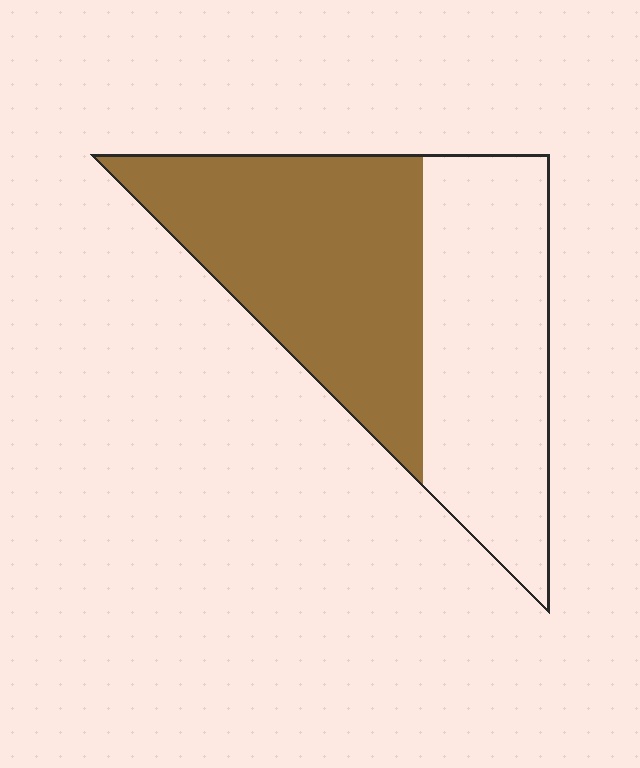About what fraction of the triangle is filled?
About one half (1/2).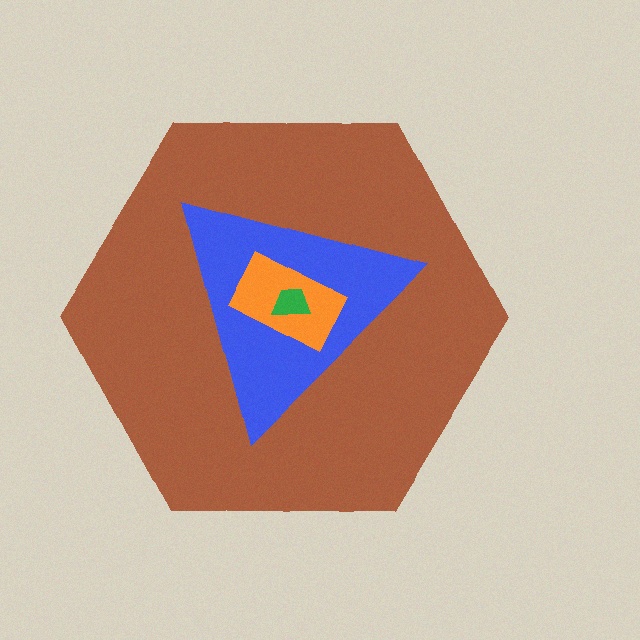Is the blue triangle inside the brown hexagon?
Yes.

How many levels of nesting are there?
4.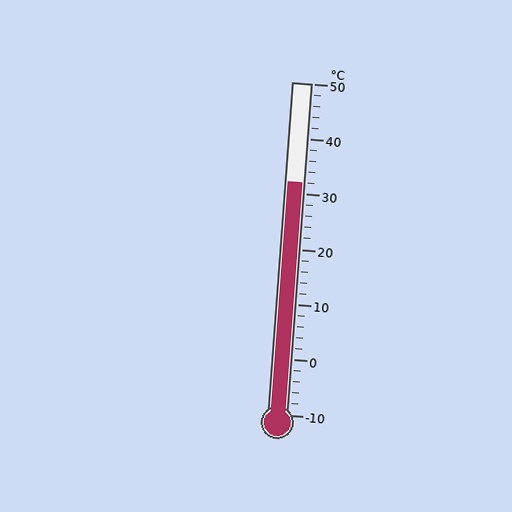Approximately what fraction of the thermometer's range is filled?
The thermometer is filled to approximately 70% of its range.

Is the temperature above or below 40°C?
The temperature is below 40°C.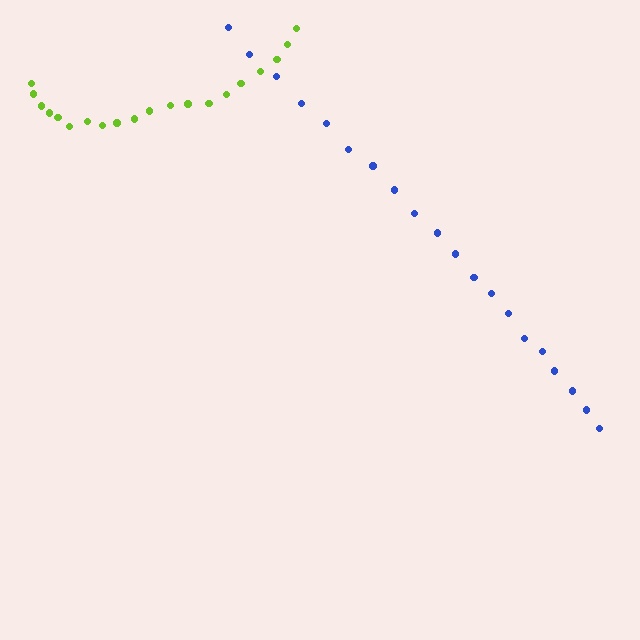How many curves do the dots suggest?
There are 2 distinct paths.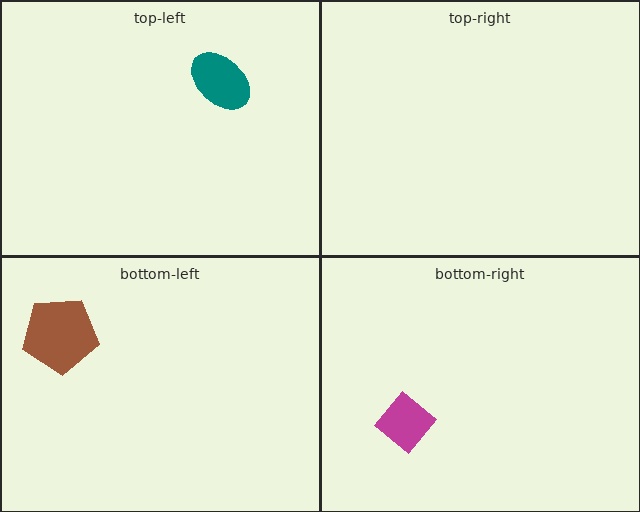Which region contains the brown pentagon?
The bottom-left region.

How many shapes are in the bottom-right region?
1.